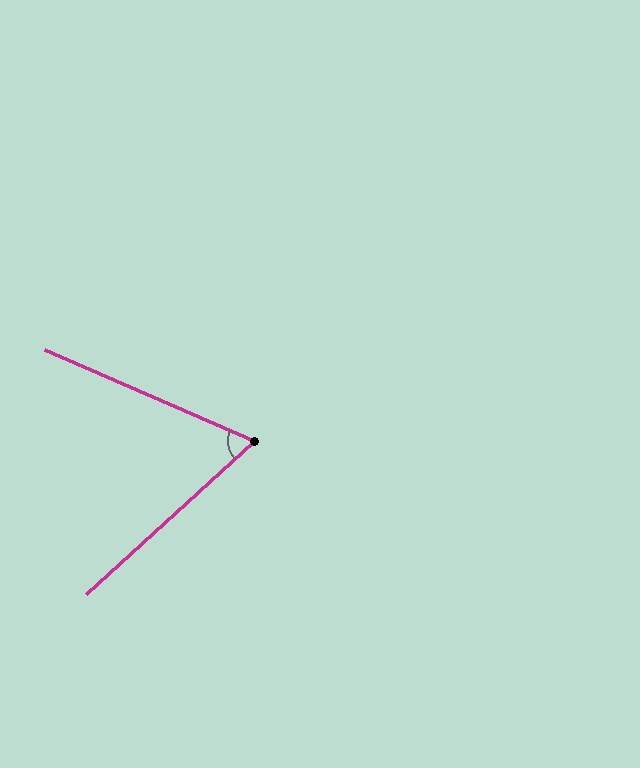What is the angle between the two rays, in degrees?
Approximately 66 degrees.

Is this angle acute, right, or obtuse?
It is acute.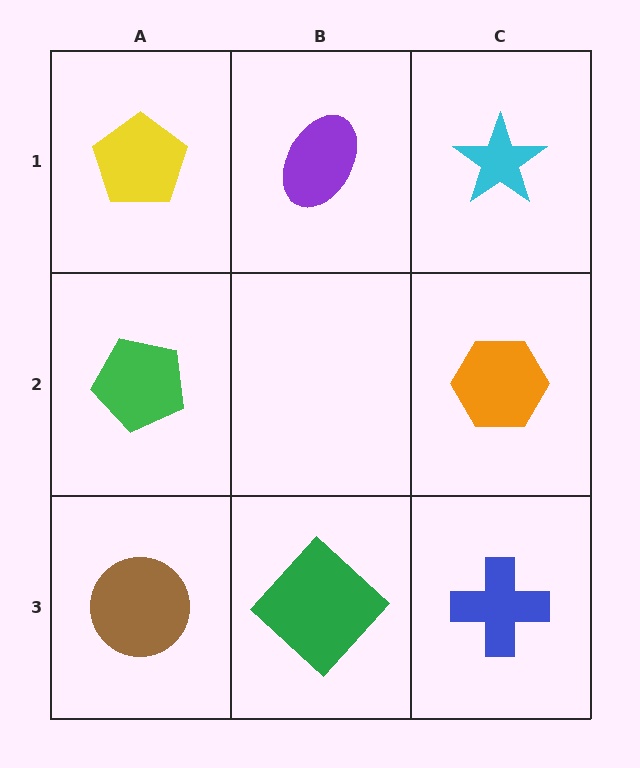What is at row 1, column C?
A cyan star.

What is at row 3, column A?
A brown circle.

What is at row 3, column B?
A green diamond.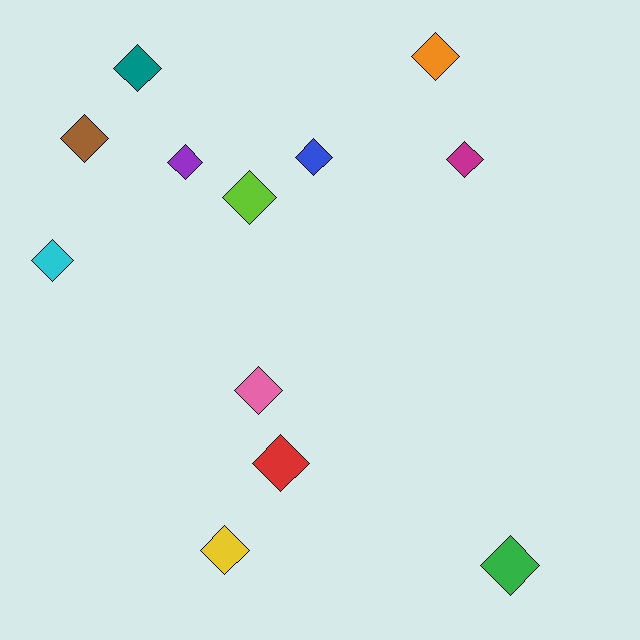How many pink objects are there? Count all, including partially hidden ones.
There is 1 pink object.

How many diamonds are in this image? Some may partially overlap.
There are 12 diamonds.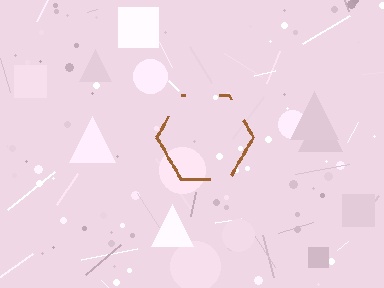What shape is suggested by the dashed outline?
The dashed outline suggests a hexagon.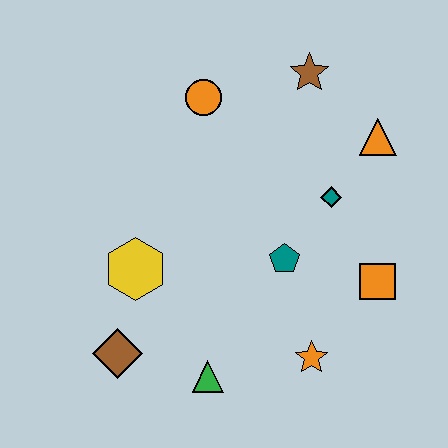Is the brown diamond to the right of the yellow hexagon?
No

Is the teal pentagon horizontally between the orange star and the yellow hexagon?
Yes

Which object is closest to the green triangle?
The brown diamond is closest to the green triangle.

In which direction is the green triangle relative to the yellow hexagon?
The green triangle is below the yellow hexagon.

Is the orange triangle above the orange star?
Yes